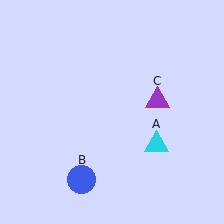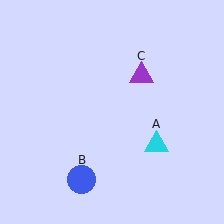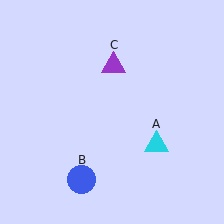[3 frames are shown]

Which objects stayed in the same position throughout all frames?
Cyan triangle (object A) and blue circle (object B) remained stationary.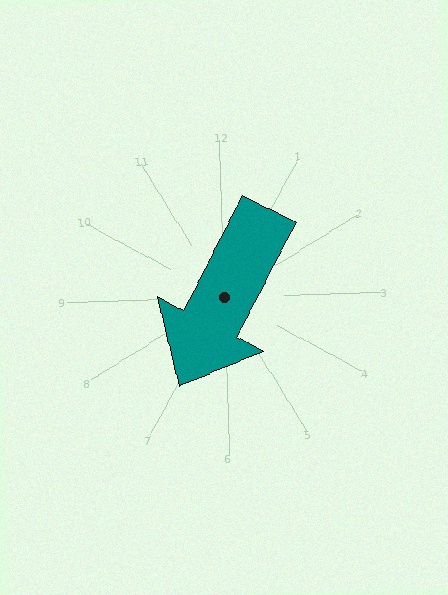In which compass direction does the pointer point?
Southwest.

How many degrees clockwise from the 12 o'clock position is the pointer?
Approximately 209 degrees.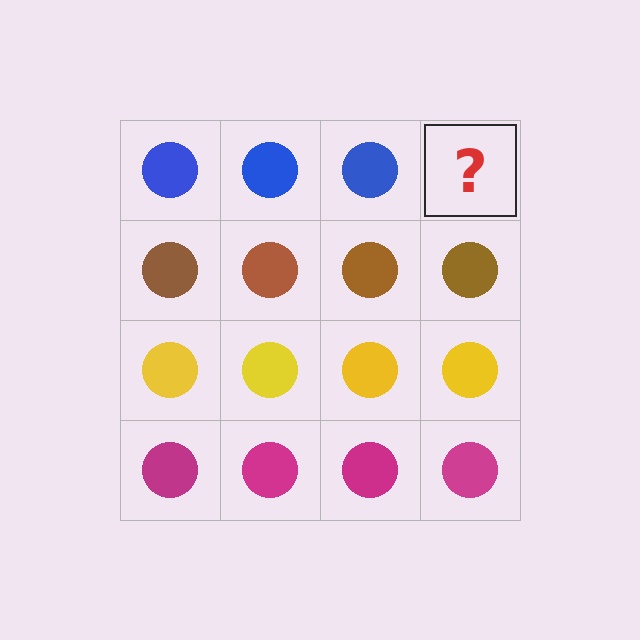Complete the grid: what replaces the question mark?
The question mark should be replaced with a blue circle.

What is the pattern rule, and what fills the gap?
The rule is that each row has a consistent color. The gap should be filled with a blue circle.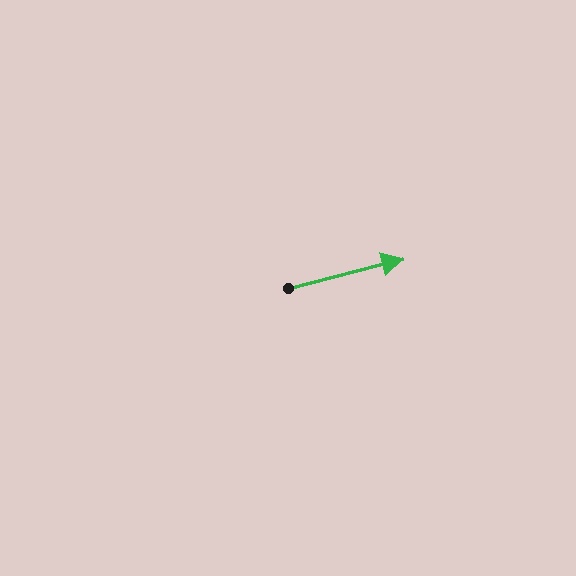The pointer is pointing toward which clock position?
Roughly 3 o'clock.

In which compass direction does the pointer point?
East.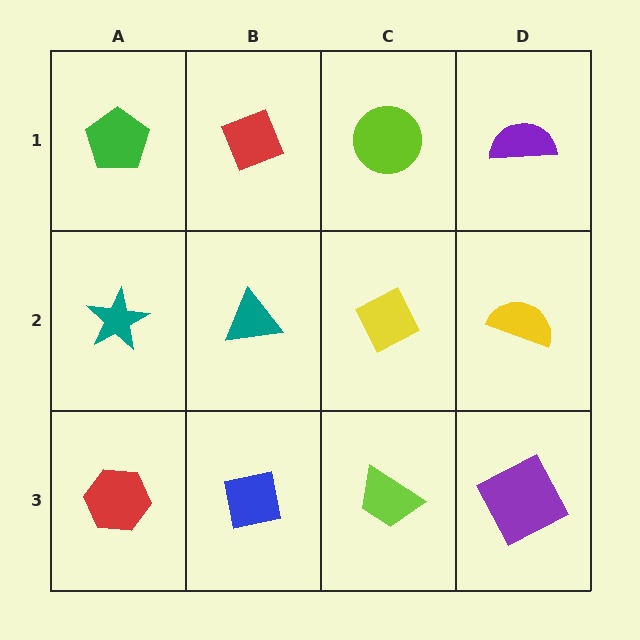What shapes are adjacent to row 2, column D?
A purple semicircle (row 1, column D), a purple square (row 3, column D), a yellow diamond (row 2, column C).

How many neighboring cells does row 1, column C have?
3.